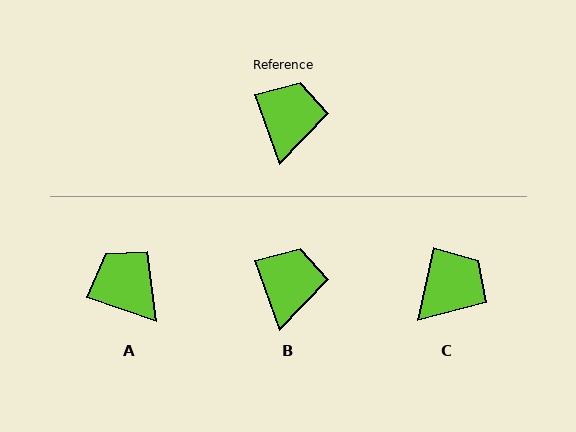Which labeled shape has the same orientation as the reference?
B.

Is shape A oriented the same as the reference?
No, it is off by about 51 degrees.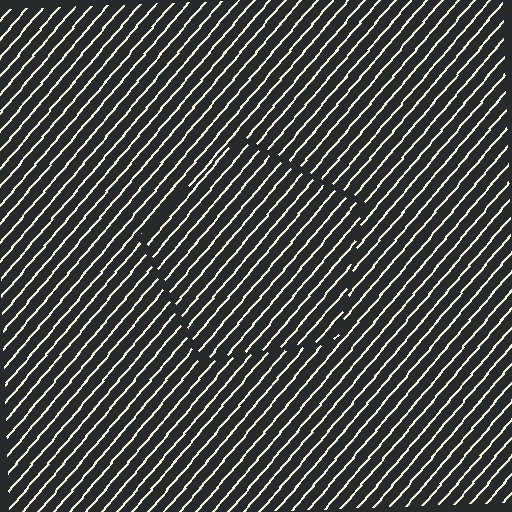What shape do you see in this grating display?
An illusory pentagon. The interior of the shape contains the same grating, shifted by half a period — the contour is defined by the phase discontinuity where line-ends from the inner and outer gratings abut.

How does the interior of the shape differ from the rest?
The interior of the shape contains the same grating, shifted by half a period — the contour is defined by the phase discontinuity where line-ends from the inner and outer gratings abut.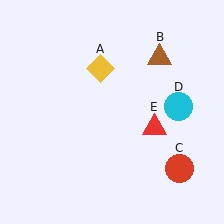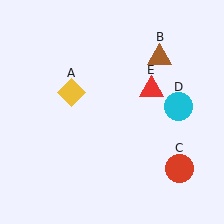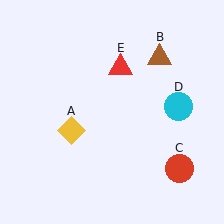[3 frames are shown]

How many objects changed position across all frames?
2 objects changed position: yellow diamond (object A), red triangle (object E).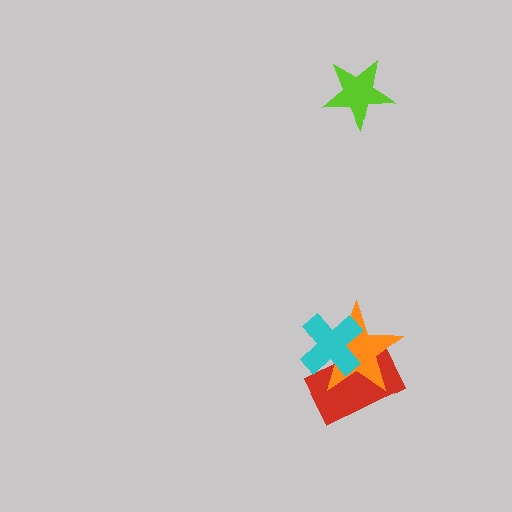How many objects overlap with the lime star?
0 objects overlap with the lime star.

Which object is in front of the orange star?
The cyan cross is in front of the orange star.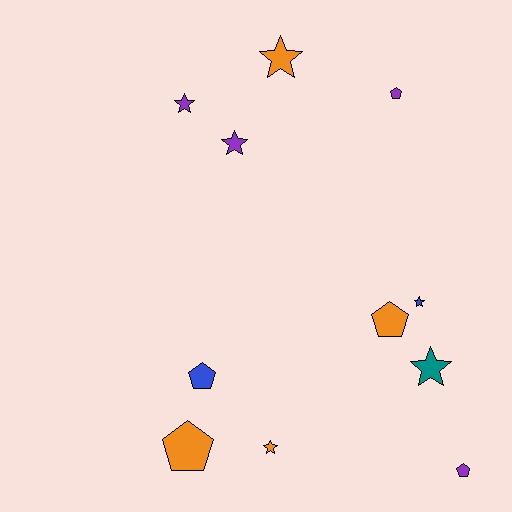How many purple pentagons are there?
There are 2 purple pentagons.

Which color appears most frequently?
Orange, with 4 objects.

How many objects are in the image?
There are 11 objects.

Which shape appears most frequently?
Star, with 6 objects.